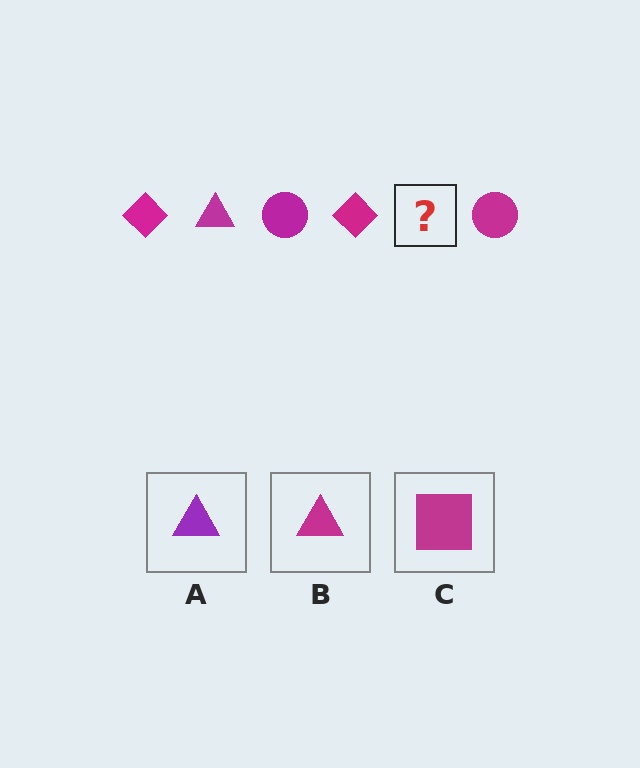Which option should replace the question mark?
Option B.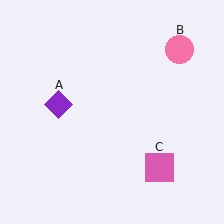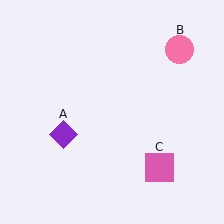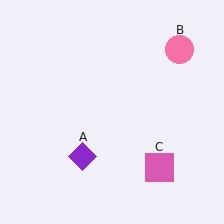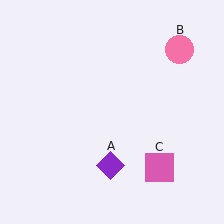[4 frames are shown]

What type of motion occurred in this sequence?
The purple diamond (object A) rotated counterclockwise around the center of the scene.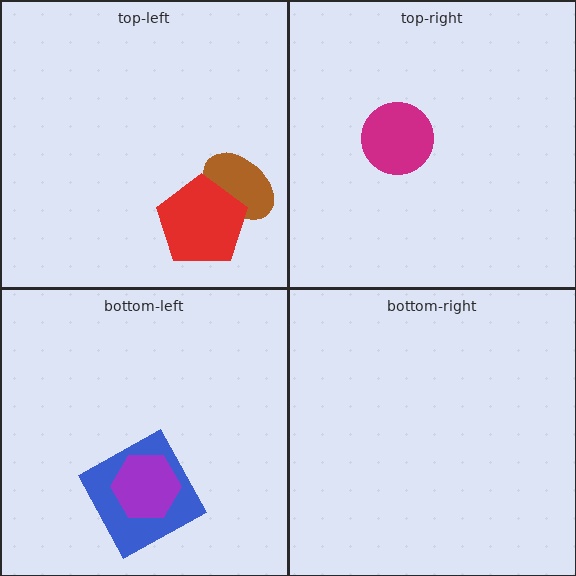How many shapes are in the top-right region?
1.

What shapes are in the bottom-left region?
The blue square, the purple hexagon.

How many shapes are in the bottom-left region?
2.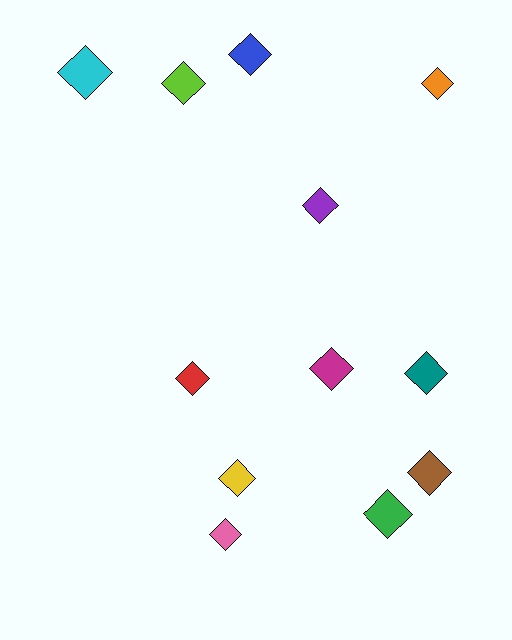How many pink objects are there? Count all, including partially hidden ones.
There is 1 pink object.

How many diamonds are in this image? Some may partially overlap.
There are 12 diamonds.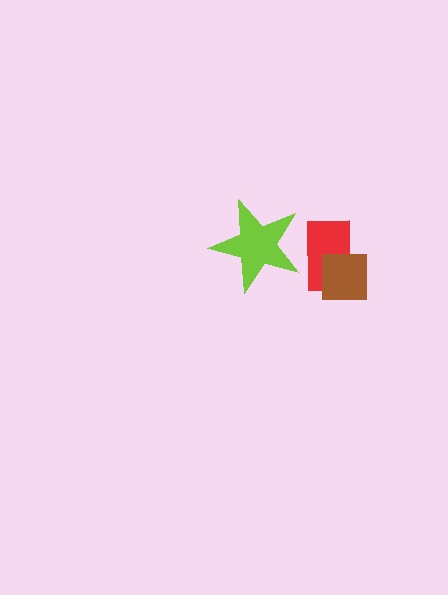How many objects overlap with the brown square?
1 object overlaps with the brown square.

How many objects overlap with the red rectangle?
2 objects overlap with the red rectangle.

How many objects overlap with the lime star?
1 object overlaps with the lime star.